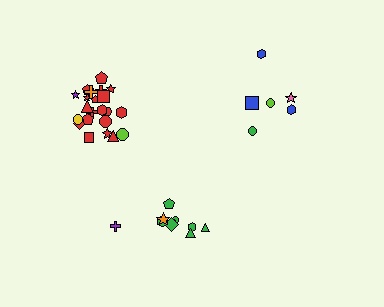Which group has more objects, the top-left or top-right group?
The top-left group.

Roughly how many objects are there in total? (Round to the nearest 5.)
Roughly 40 objects in total.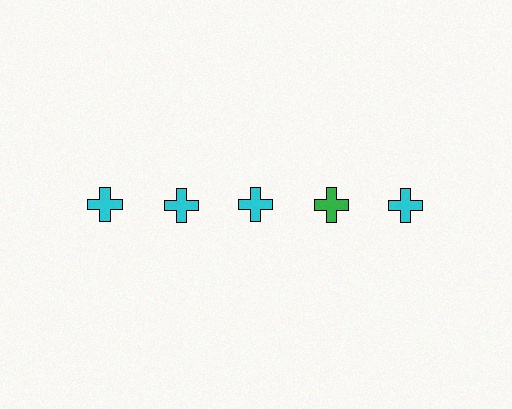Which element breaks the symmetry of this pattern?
The green cross in the top row, second from right column breaks the symmetry. All other shapes are cyan crosses.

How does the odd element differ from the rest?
It has a different color: green instead of cyan.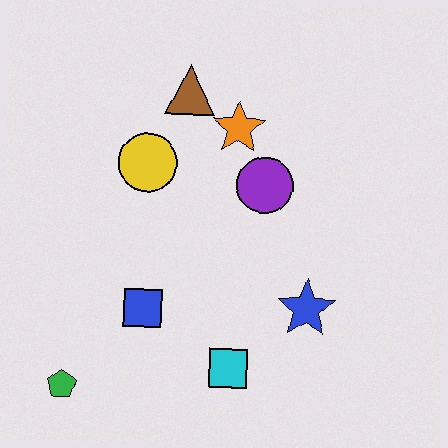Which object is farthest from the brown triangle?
The green pentagon is farthest from the brown triangle.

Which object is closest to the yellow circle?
The brown triangle is closest to the yellow circle.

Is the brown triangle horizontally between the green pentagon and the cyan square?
Yes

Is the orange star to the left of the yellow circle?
No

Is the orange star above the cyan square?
Yes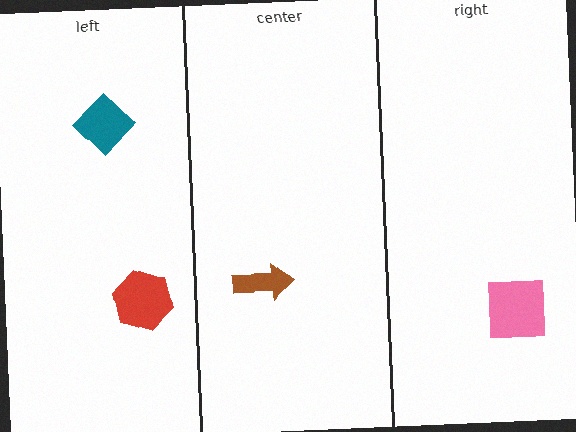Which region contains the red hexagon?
The left region.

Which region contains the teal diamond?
The left region.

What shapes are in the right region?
The pink square.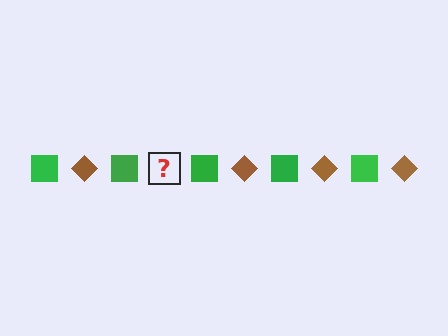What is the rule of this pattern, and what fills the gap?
The rule is that the pattern alternates between green square and brown diamond. The gap should be filled with a brown diamond.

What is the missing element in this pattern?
The missing element is a brown diamond.